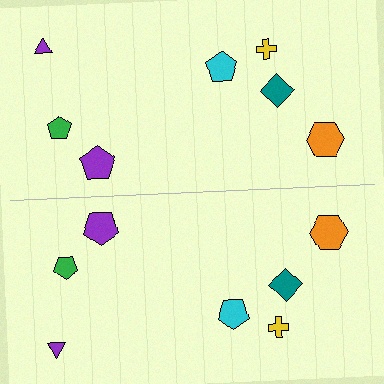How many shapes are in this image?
There are 14 shapes in this image.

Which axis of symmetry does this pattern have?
The pattern has a horizontal axis of symmetry running through the center of the image.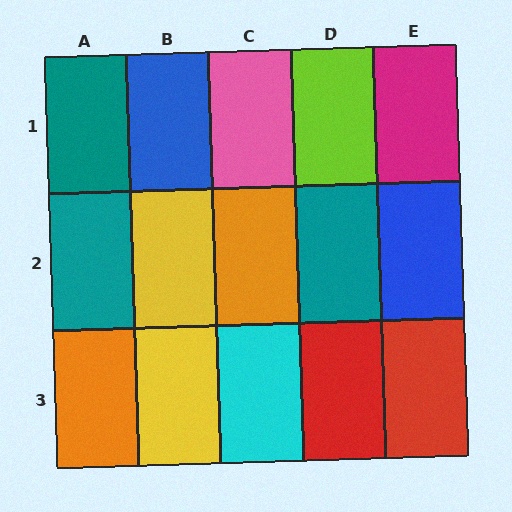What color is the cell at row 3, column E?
Red.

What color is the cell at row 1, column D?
Lime.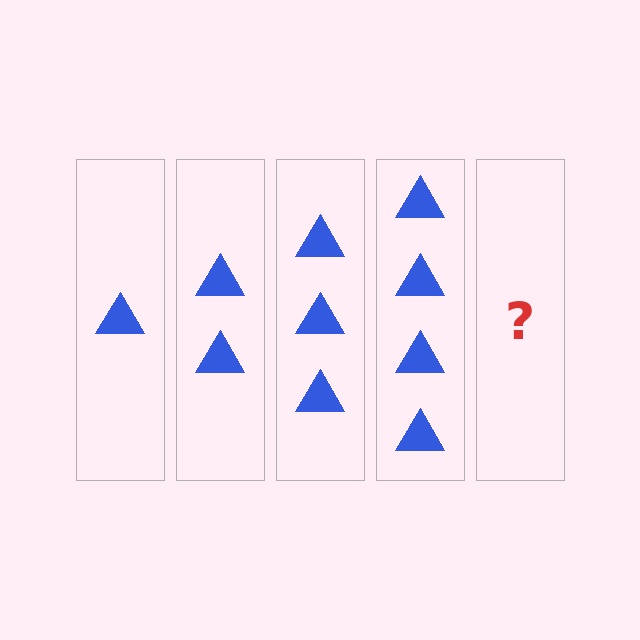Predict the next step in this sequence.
The next step is 5 triangles.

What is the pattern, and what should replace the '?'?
The pattern is that each step adds one more triangle. The '?' should be 5 triangles.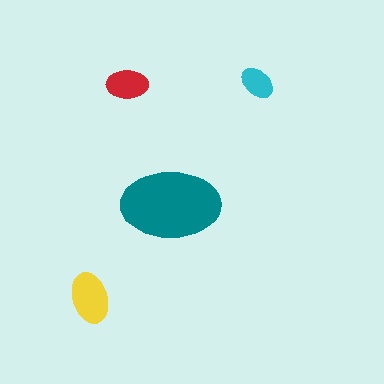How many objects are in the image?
There are 4 objects in the image.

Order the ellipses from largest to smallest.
the teal one, the yellow one, the red one, the cyan one.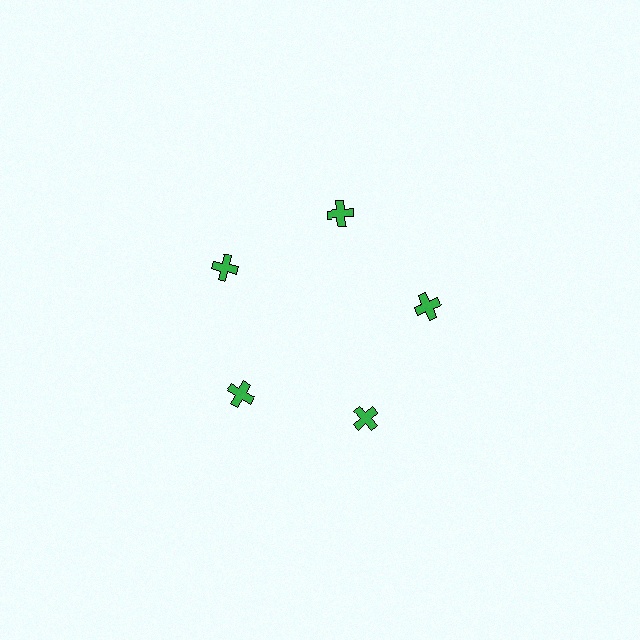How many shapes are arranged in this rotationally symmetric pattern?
There are 5 shapes, arranged in 5 groups of 1.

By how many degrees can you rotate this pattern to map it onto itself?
The pattern maps onto itself every 72 degrees of rotation.